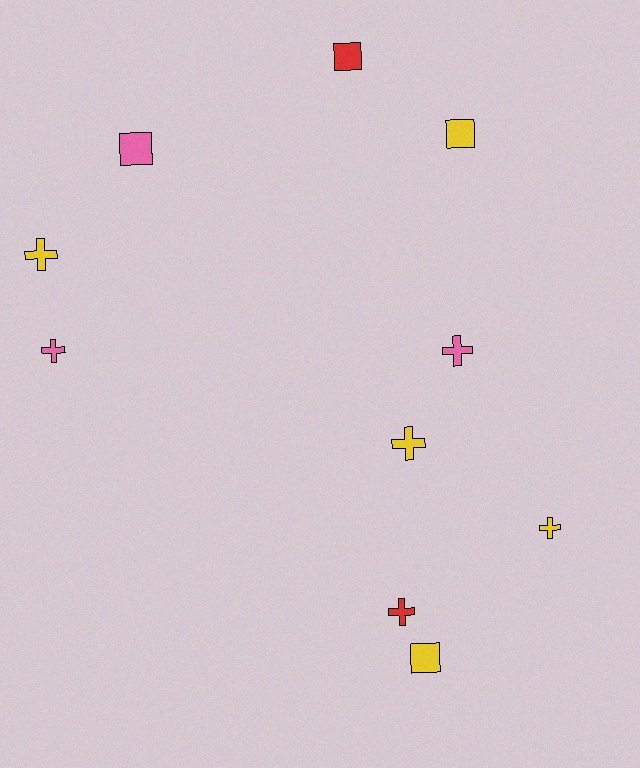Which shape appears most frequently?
Cross, with 6 objects.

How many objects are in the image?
There are 10 objects.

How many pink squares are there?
There is 1 pink square.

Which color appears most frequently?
Yellow, with 5 objects.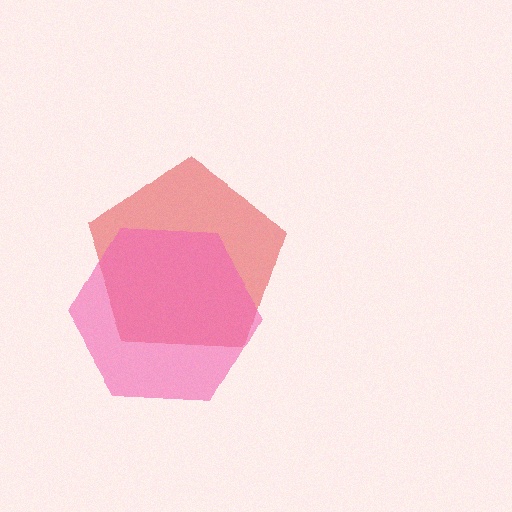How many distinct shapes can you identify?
There are 2 distinct shapes: a red pentagon, a pink hexagon.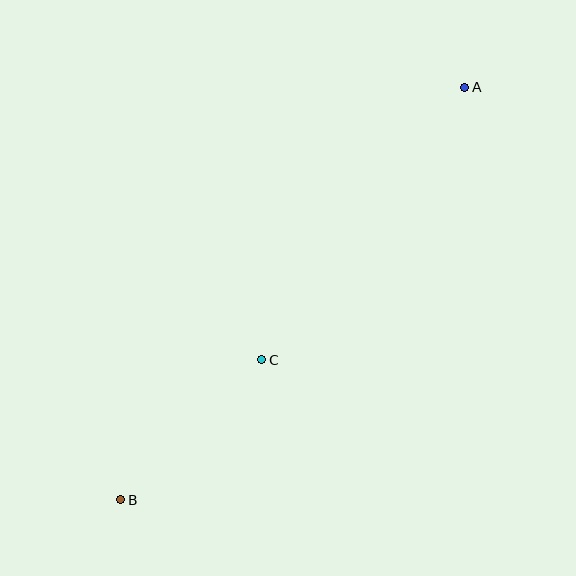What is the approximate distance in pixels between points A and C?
The distance between A and C is approximately 340 pixels.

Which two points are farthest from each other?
Points A and B are farthest from each other.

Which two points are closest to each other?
Points B and C are closest to each other.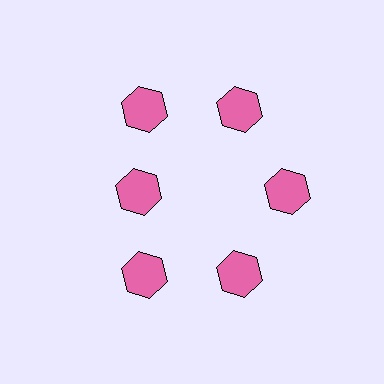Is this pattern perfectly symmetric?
No. The 6 pink hexagons are arranged in a ring, but one element near the 9 o'clock position is pulled inward toward the center, breaking the 6-fold rotational symmetry.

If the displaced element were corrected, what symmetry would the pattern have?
It would have 6-fold rotational symmetry — the pattern would map onto itself every 60 degrees.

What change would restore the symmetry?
The symmetry would be restored by moving it outward, back onto the ring so that all 6 hexagons sit at equal angles and equal distance from the center.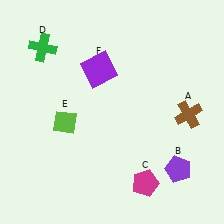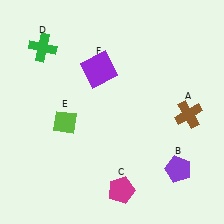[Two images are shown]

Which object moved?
The magenta pentagon (C) moved left.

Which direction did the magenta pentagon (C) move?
The magenta pentagon (C) moved left.